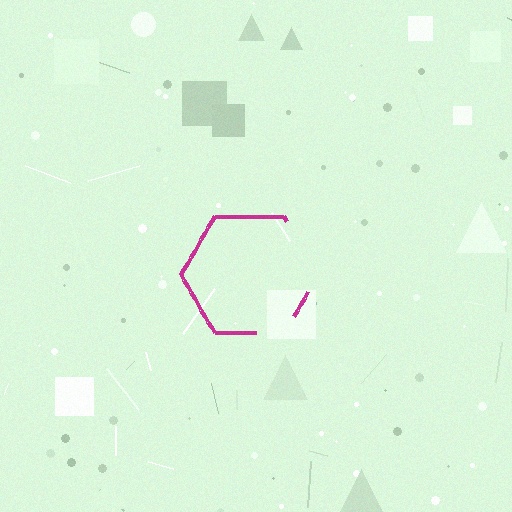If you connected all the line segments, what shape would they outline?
They would outline a hexagon.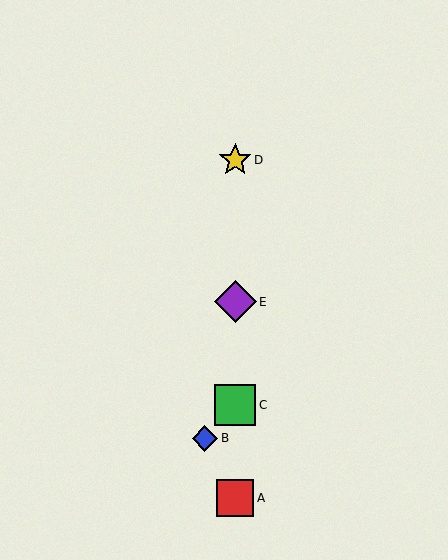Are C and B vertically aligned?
No, C is at x≈235 and B is at x≈205.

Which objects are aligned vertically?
Objects A, C, D, E are aligned vertically.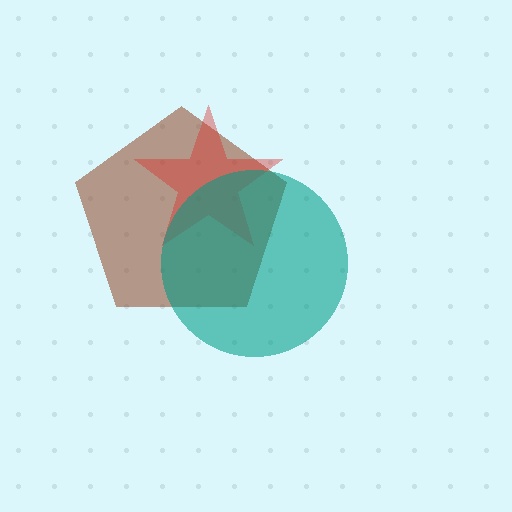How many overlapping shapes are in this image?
There are 3 overlapping shapes in the image.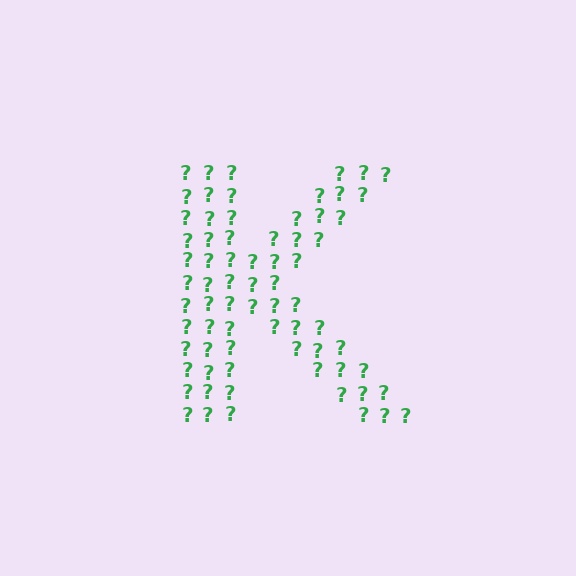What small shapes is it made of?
It is made of small question marks.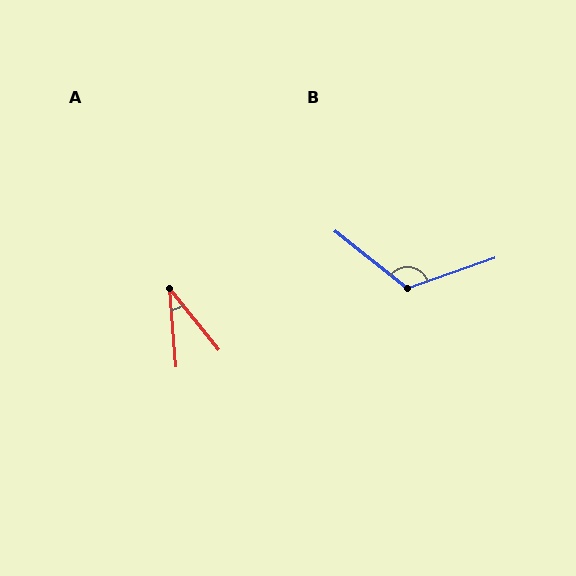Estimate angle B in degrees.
Approximately 123 degrees.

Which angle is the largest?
B, at approximately 123 degrees.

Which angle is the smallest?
A, at approximately 34 degrees.